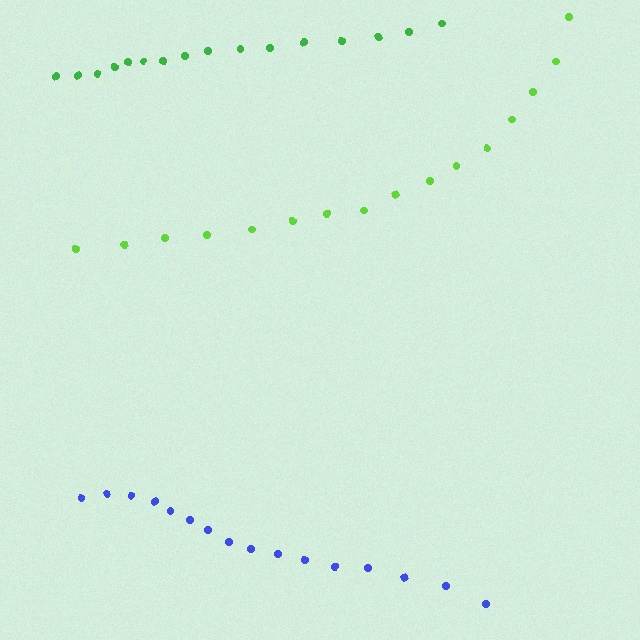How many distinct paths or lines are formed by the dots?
There are 3 distinct paths.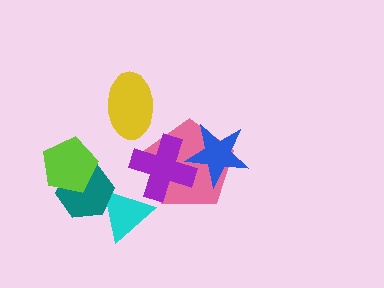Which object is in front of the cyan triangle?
The teal hexagon is in front of the cyan triangle.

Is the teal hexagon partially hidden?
Yes, it is partially covered by another shape.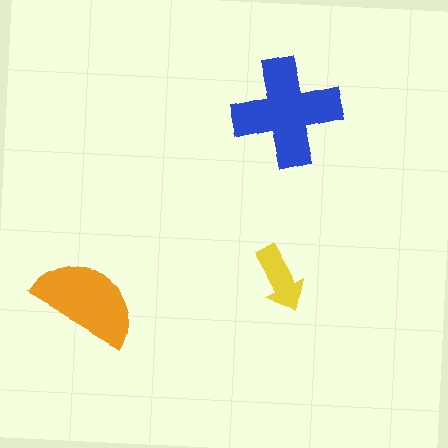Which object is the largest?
The blue cross.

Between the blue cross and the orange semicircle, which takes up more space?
The blue cross.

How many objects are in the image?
There are 3 objects in the image.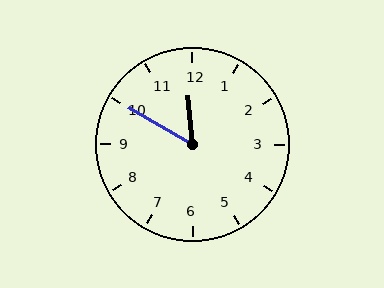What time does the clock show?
11:50.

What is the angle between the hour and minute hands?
Approximately 55 degrees.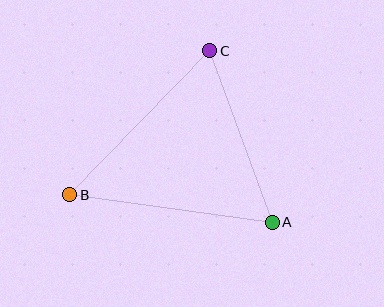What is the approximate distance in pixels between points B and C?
The distance between B and C is approximately 201 pixels.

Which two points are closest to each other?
Points A and C are closest to each other.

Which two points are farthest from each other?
Points A and B are farthest from each other.